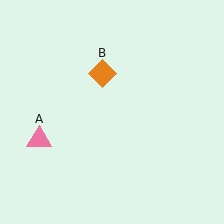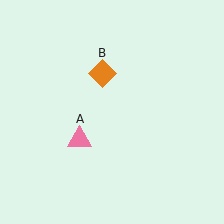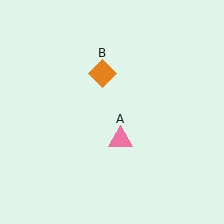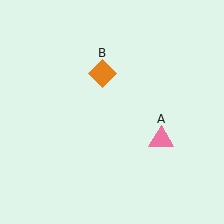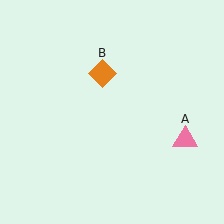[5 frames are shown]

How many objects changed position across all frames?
1 object changed position: pink triangle (object A).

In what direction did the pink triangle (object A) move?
The pink triangle (object A) moved right.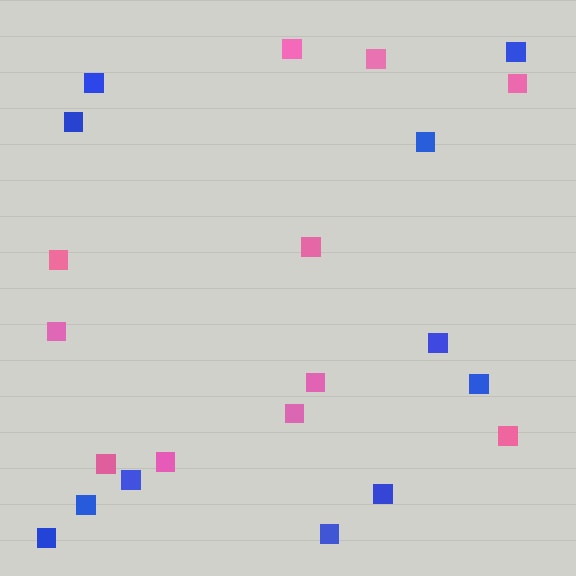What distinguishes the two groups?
There are 2 groups: one group of blue squares (11) and one group of pink squares (11).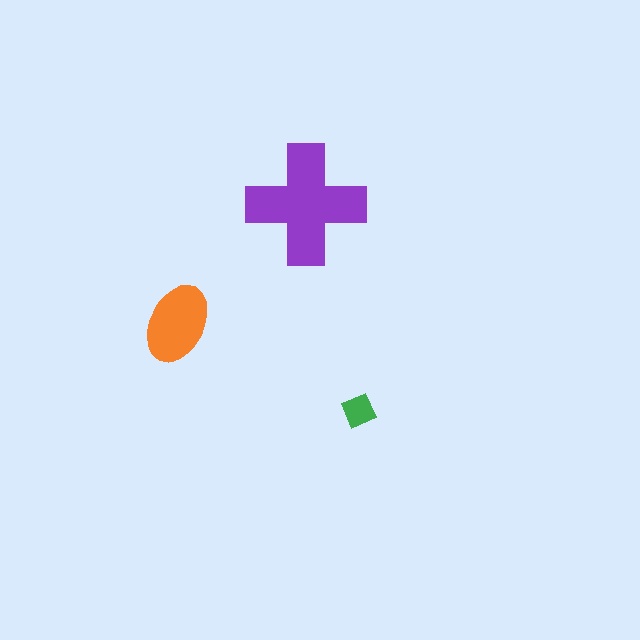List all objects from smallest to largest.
The green square, the orange ellipse, the purple cross.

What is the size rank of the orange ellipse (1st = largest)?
2nd.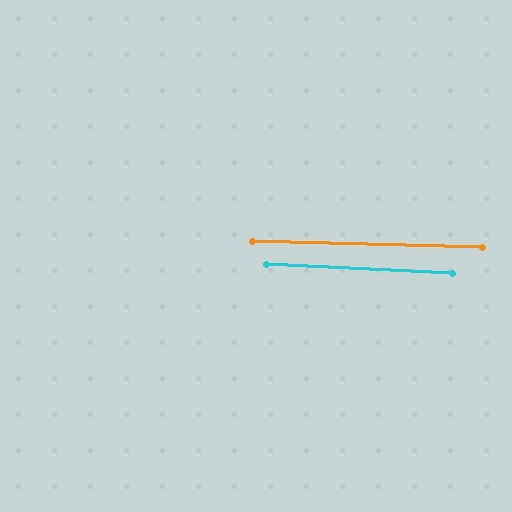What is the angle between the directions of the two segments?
Approximately 1 degree.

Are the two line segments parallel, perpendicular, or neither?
Parallel — their directions differ by only 1.0°.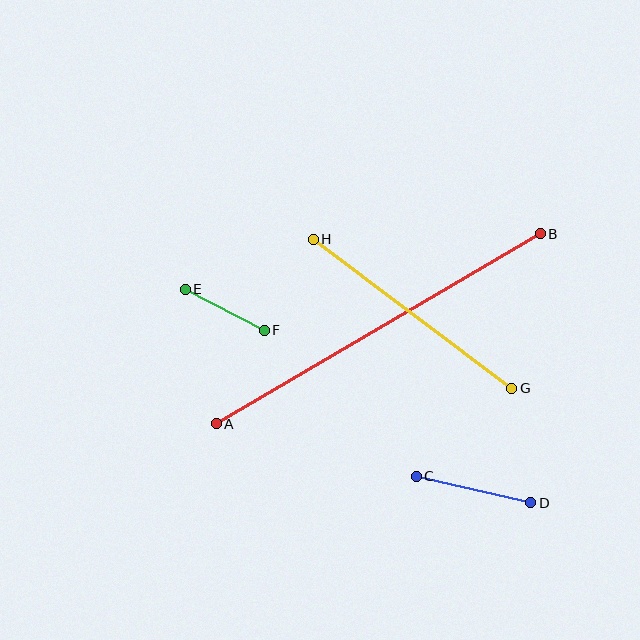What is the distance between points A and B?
The distance is approximately 376 pixels.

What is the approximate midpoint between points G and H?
The midpoint is at approximately (412, 314) pixels.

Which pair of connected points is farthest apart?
Points A and B are farthest apart.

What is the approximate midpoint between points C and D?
The midpoint is at approximately (474, 489) pixels.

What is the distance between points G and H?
The distance is approximately 248 pixels.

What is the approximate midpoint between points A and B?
The midpoint is at approximately (378, 329) pixels.